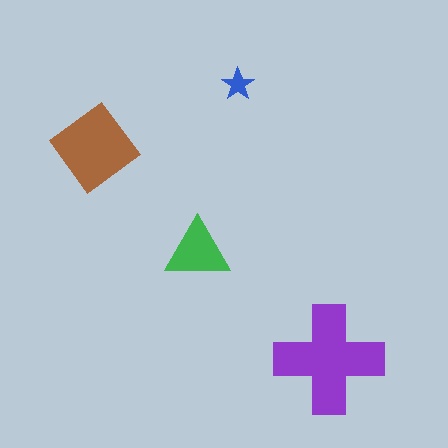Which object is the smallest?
The blue star.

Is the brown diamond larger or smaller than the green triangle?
Larger.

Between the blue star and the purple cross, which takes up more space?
The purple cross.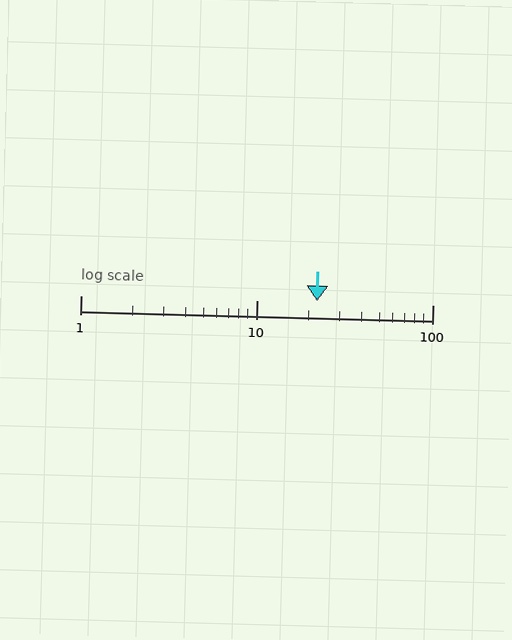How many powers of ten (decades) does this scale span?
The scale spans 2 decades, from 1 to 100.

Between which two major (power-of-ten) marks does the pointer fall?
The pointer is between 10 and 100.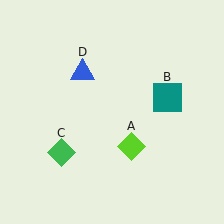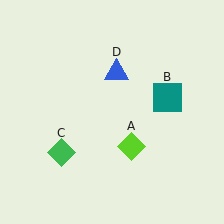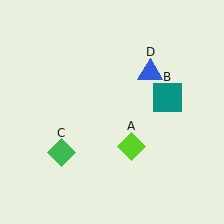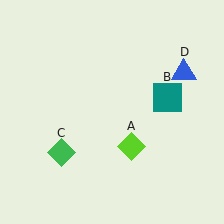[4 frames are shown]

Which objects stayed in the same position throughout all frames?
Lime diamond (object A) and teal square (object B) and green diamond (object C) remained stationary.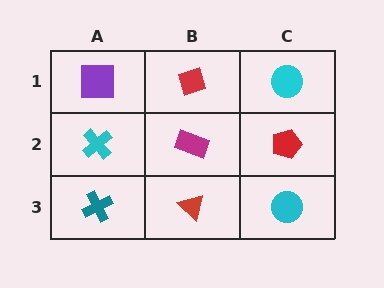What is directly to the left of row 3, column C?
A red triangle.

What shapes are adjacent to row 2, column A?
A purple square (row 1, column A), a teal cross (row 3, column A), a magenta rectangle (row 2, column B).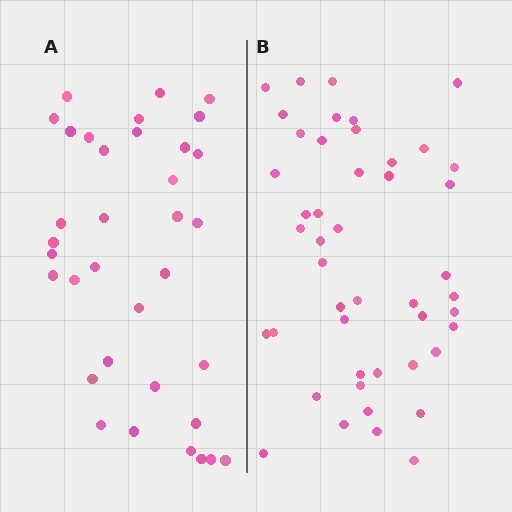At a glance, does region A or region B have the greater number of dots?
Region B (the right region) has more dots.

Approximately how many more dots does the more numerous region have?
Region B has roughly 12 or so more dots than region A.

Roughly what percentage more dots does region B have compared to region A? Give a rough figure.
About 30% more.